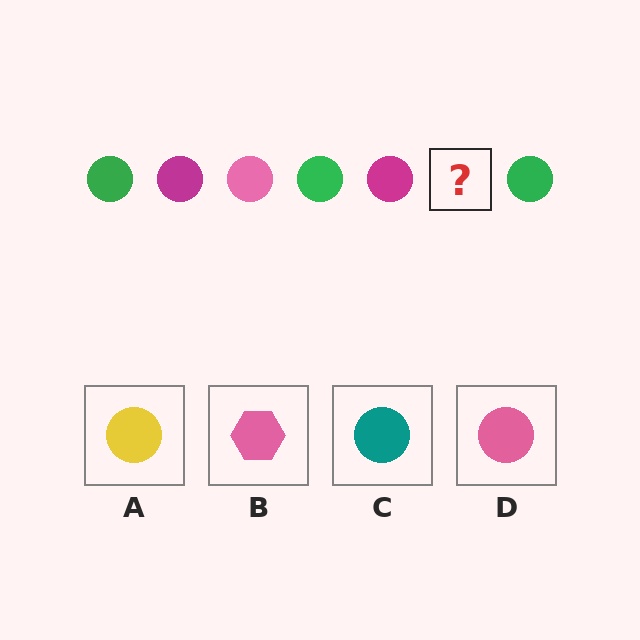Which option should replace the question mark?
Option D.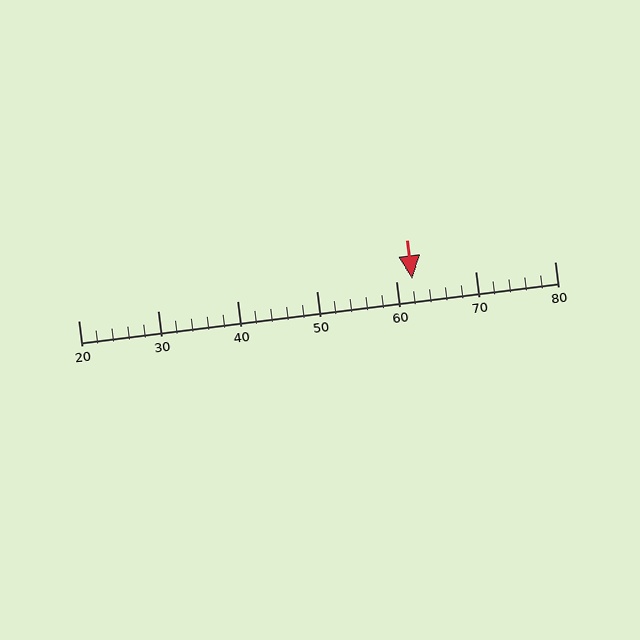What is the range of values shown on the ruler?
The ruler shows values from 20 to 80.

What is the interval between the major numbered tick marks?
The major tick marks are spaced 10 units apart.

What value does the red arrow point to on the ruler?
The red arrow points to approximately 62.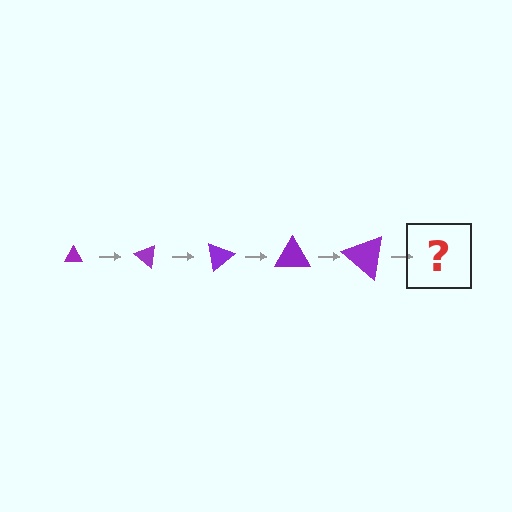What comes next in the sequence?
The next element should be a triangle, larger than the previous one and rotated 200 degrees from the start.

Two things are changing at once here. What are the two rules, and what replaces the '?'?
The two rules are that the triangle grows larger each step and it rotates 40 degrees each step. The '?' should be a triangle, larger than the previous one and rotated 200 degrees from the start.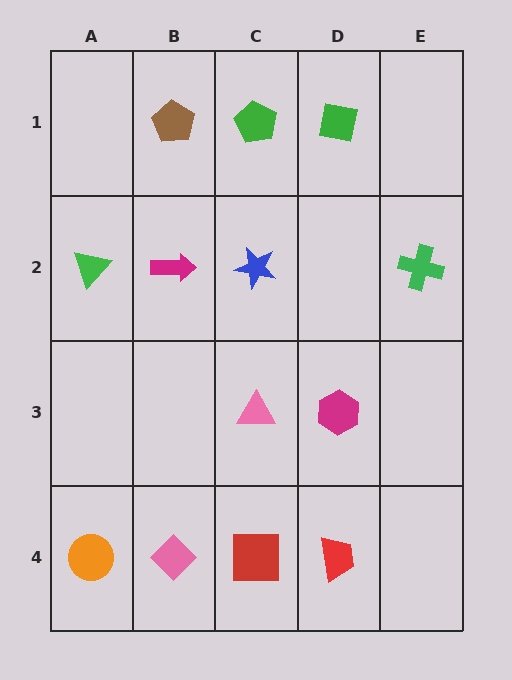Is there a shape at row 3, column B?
No, that cell is empty.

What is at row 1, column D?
A green square.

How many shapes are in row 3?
2 shapes.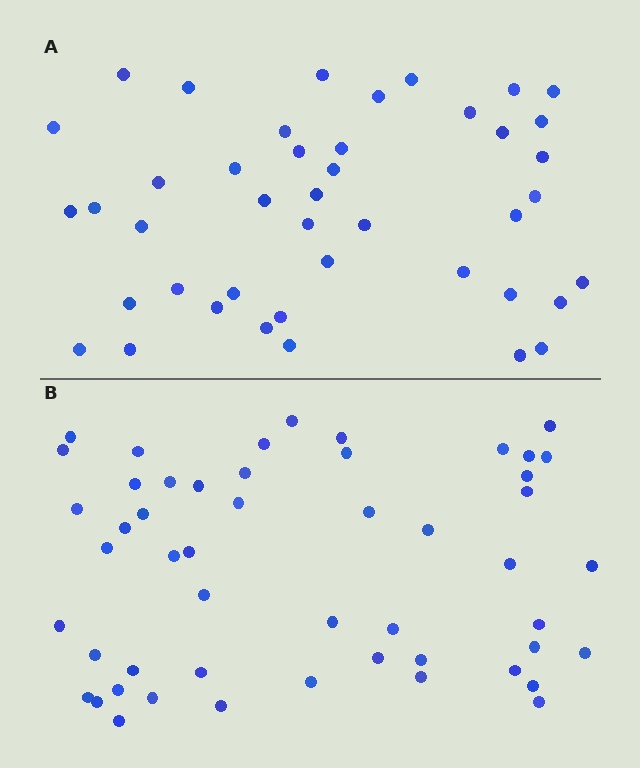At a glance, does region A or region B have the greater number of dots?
Region B (the bottom region) has more dots.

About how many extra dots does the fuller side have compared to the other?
Region B has roughly 8 or so more dots than region A.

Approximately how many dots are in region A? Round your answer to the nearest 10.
About 40 dots. (The exact count is 43, which rounds to 40.)